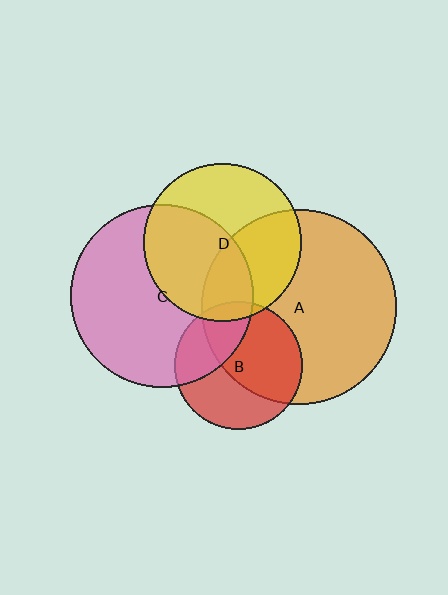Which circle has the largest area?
Circle A (orange).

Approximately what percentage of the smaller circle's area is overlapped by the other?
Approximately 30%.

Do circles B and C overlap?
Yes.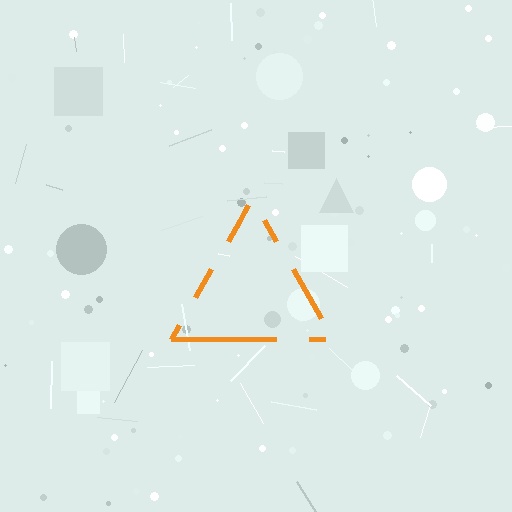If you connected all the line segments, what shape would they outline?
They would outline a triangle.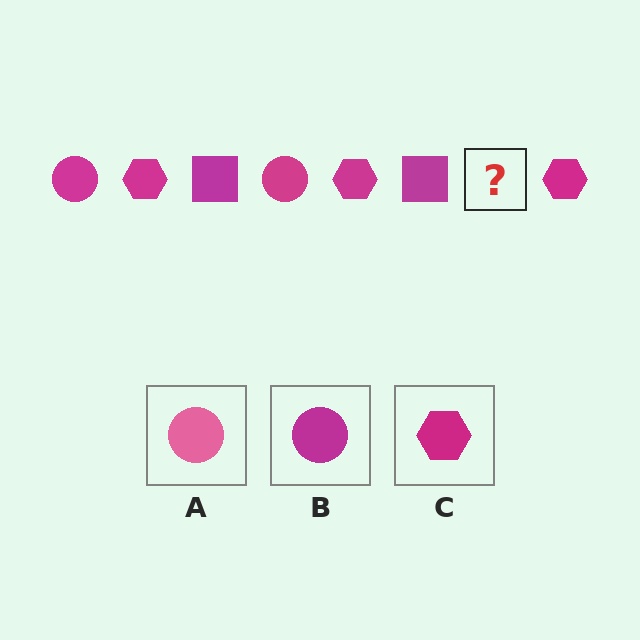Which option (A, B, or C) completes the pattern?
B.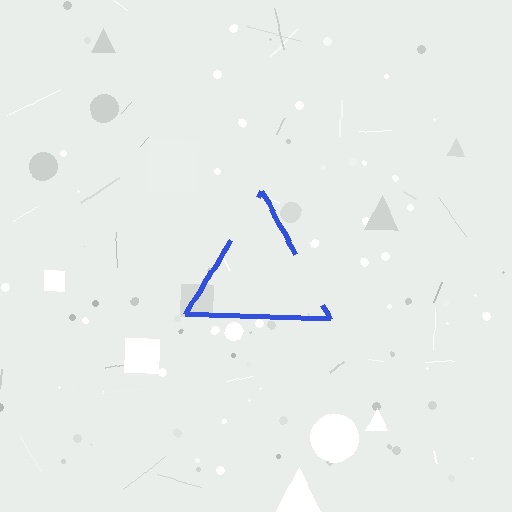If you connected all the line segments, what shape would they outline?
They would outline a triangle.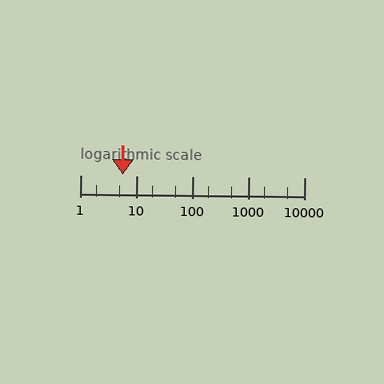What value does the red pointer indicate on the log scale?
The pointer indicates approximately 5.7.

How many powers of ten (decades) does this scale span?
The scale spans 4 decades, from 1 to 10000.